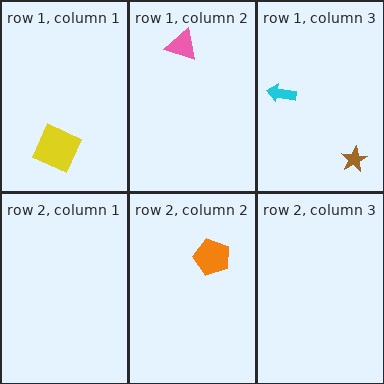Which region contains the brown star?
The row 1, column 3 region.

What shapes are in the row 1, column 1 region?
The yellow square.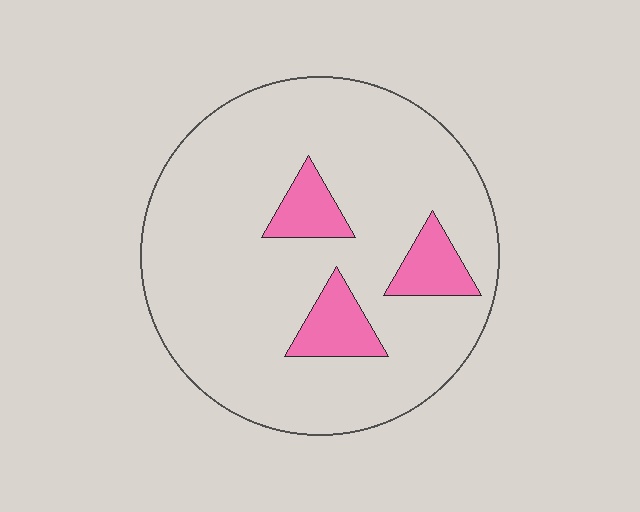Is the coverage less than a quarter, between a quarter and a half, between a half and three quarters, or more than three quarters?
Less than a quarter.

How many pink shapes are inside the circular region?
3.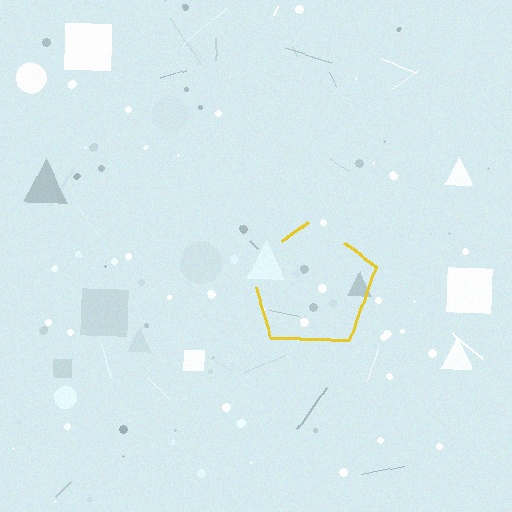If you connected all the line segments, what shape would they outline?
They would outline a pentagon.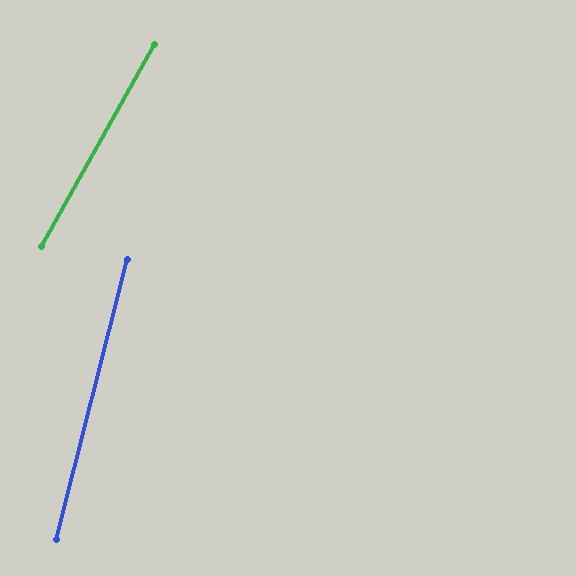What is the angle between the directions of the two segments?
Approximately 15 degrees.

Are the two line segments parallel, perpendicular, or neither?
Neither parallel nor perpendicular — they differ by about 15°.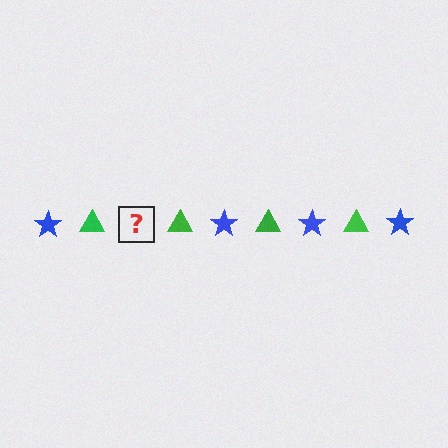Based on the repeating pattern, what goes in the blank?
The blank should be a blue star.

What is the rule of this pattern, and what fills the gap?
The rule is that the pattern alternates between blue star and green triangle. The gap should be filled with a blue star.